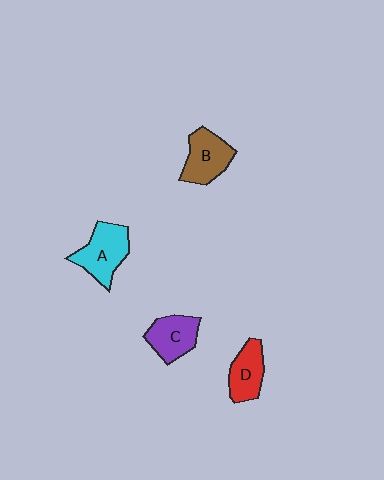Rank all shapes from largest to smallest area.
From largest to smallest: A (cyan), B (brown), C (purple), D (red).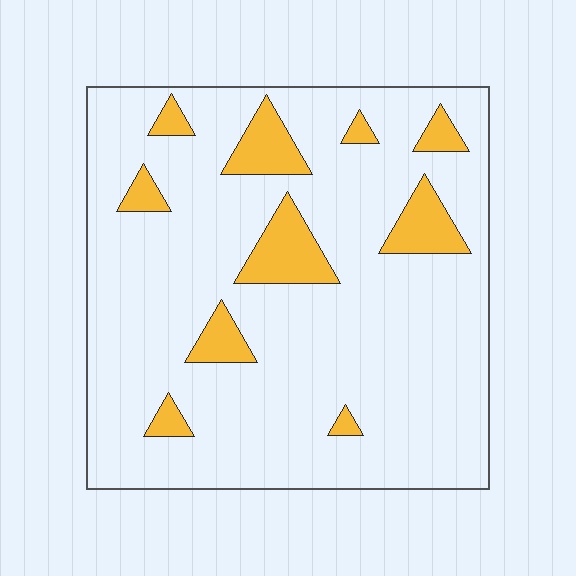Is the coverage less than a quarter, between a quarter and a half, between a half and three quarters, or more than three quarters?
Less than a quarter.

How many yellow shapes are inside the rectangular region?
10.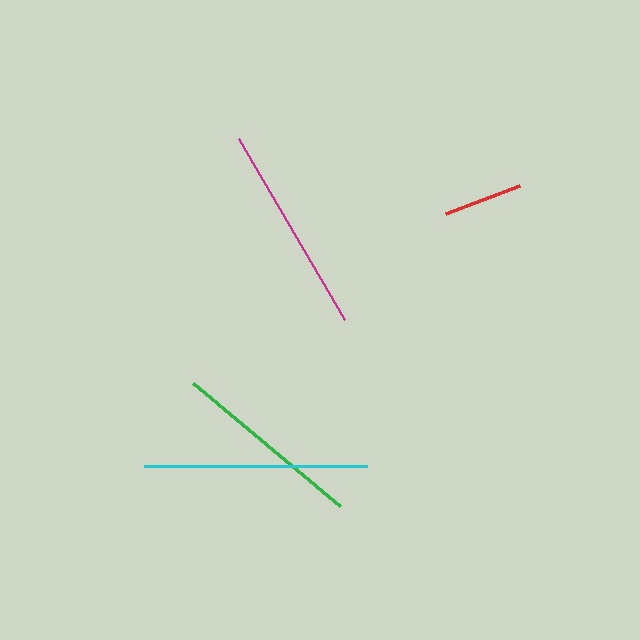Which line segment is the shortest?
The red line is the shortest at approximately 79 pixels.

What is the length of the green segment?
The green segment is approximately 192 pixels long.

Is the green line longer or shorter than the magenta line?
The magenta line is longer than the green line.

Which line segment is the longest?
The cyan line is the longest at approximately 222 pixels.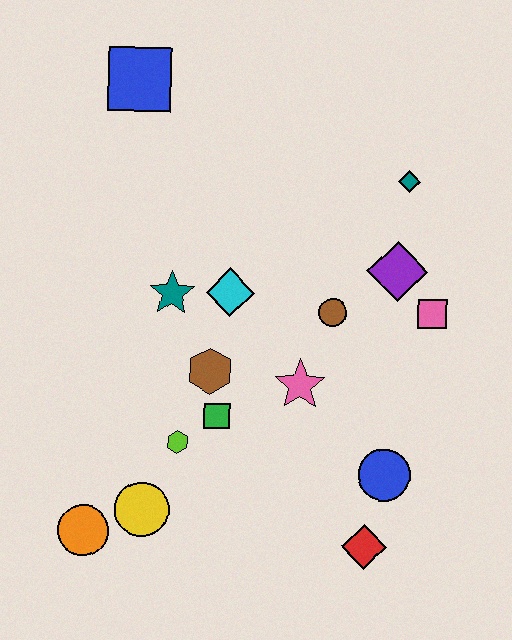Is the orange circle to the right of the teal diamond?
No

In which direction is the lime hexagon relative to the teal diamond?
The lime hexagon is below the teal diamond.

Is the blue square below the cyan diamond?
No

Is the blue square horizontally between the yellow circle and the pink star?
No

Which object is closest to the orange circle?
The yellow circle is closest to the orange circle.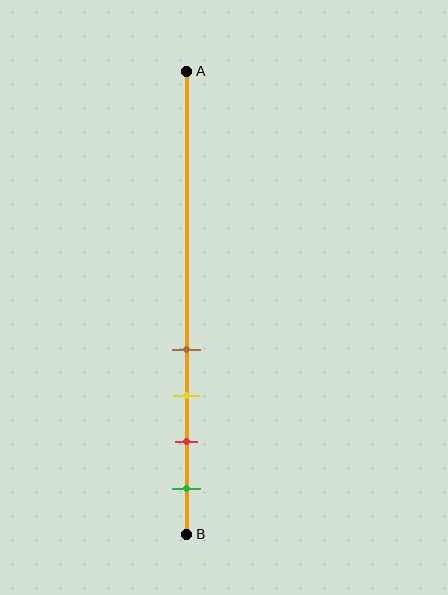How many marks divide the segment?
There are 4 marks dividing the segment.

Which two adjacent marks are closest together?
The brown and yellow marks are the closest adjacent pair.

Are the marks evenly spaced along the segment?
Yes, the marks are approximately evenly spaced.